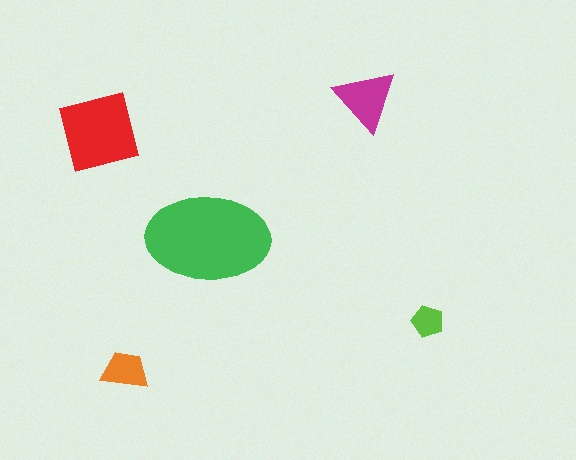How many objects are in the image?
There are 5 objects in the image.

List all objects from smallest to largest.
The lime pentagon, the orange trapezoid, the magenta triangle, the red square, the green ellipse.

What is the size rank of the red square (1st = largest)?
2nd.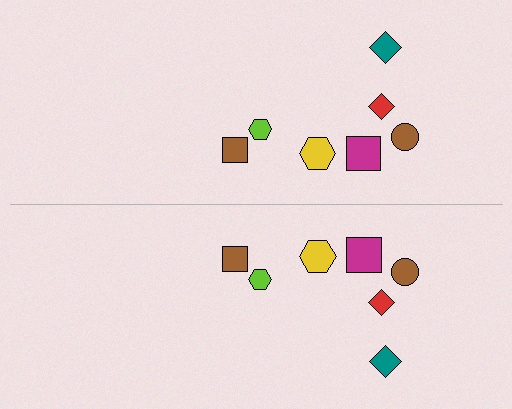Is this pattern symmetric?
Yes, this pattern has bilateral (reflection) symmetry.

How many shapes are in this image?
There are 14 shapes in this image.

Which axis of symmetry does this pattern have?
The pattern has a horizontal axis of symmetry running through the center of the image.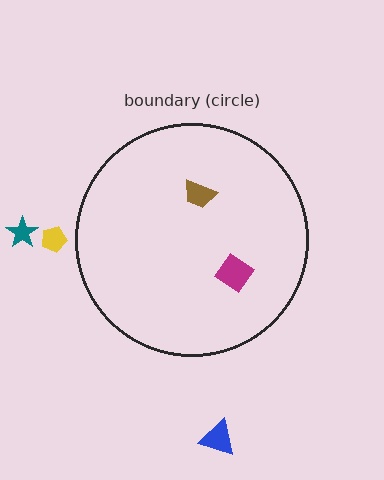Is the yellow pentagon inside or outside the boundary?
Outside.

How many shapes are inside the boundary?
2 inside, 3 outside.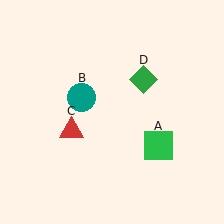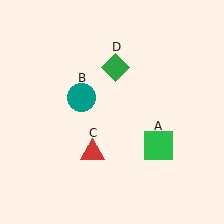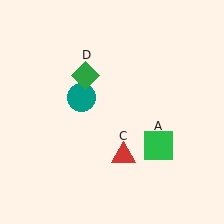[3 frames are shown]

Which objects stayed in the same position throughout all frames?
Green square (object A) and teal circle (object B) remained stationary.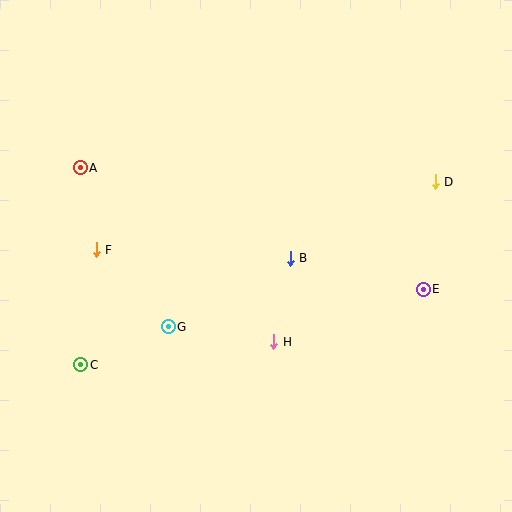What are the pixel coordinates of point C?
Point C is at (81, 365).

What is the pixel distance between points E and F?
The distance between E and F is 329 pixels.